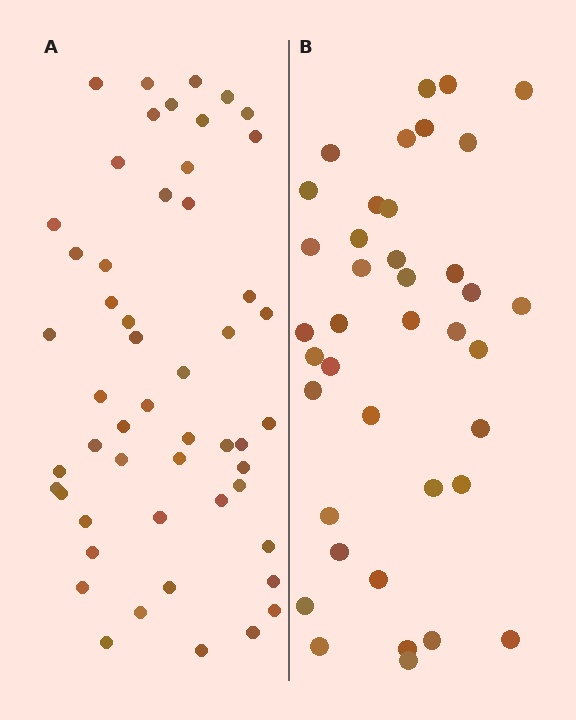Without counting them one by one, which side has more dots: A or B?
Region A (the left region) has more dots.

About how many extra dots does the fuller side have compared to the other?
Region A has approximately 15 more dots than region B.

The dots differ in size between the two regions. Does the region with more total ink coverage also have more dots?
No. Region B has more total ink coverage because its dots are larger, but region A actually contains more individual dots. Total area can be misleading — the number of items is what matters here.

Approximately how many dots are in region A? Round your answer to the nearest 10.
About 50 dots. (The exact count is 52, which rounds to 50.)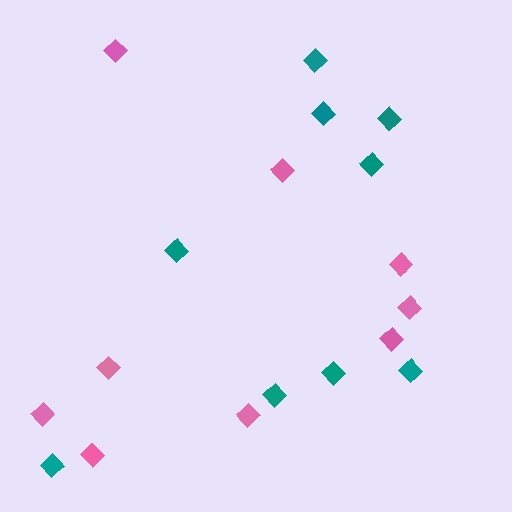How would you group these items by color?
There are 2 groups: one group of teal diamonds (9) and one group of pink diamonds (9).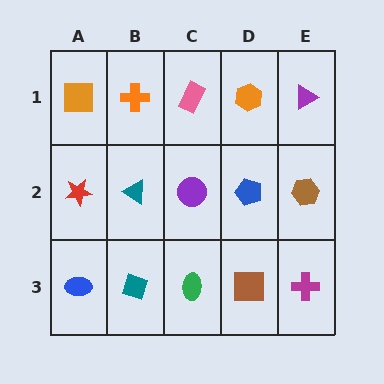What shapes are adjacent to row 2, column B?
An orange cross (row 1, column B), a teal diamond (row 3, column B), a red star (row 2, column A), a purple circle (row 2, column C).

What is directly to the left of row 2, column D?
A purple circle.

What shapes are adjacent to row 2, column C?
A pink rectangle (row 1, column C), a green ellipse (row 3, column C), a teal triangle (row 2, column B), a blue pentagon (row 2, column D).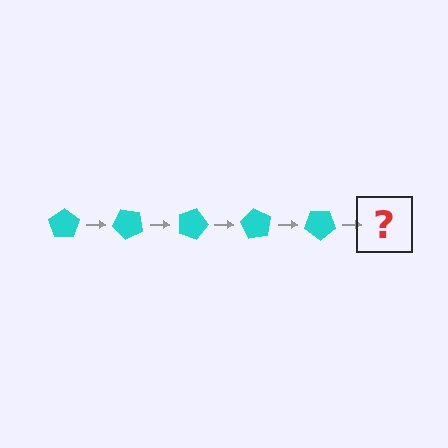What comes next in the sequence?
The next element should be a cyan pentagon rotated 225 degrees.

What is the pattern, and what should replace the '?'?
The pattern is that the pentagon rotates 45 degrees each step. The '?' should be a cyan pentagon rotated 225 degrees.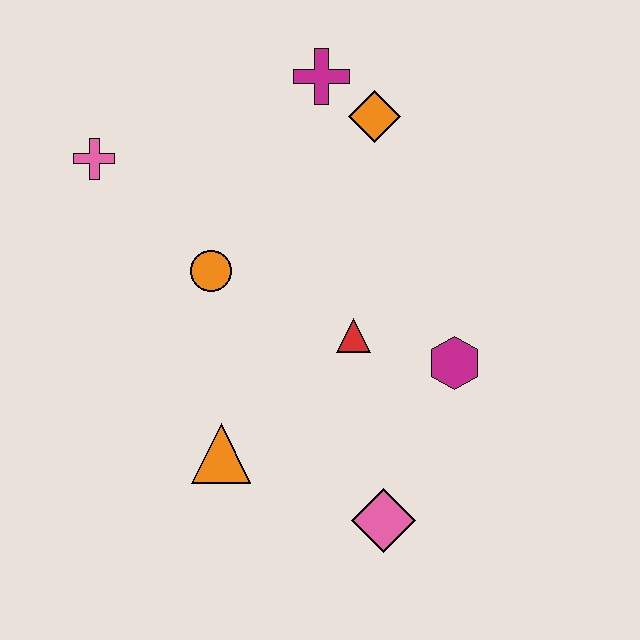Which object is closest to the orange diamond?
The magenta cross is closest to the orange diamond.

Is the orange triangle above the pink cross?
No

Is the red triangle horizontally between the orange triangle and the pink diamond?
Yes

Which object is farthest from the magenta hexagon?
The pink cross is farthest from the magenta hexagon.